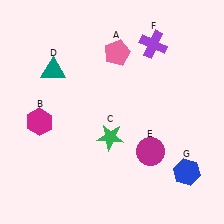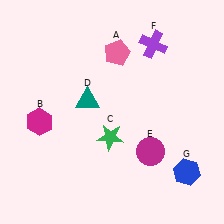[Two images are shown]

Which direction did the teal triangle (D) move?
The teal triangle (D) moved right.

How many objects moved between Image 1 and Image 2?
1 object moved between the two images.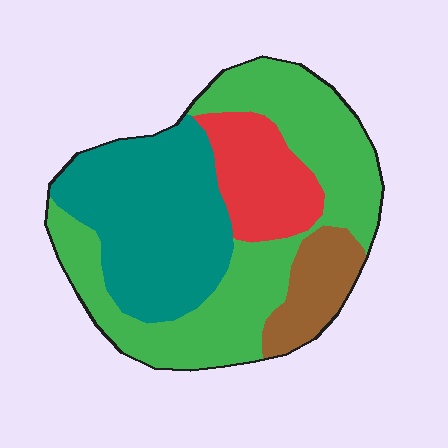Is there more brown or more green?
Green.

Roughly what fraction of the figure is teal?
Teal covers around 35% of the figure.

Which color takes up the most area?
Green, at roughly 45%.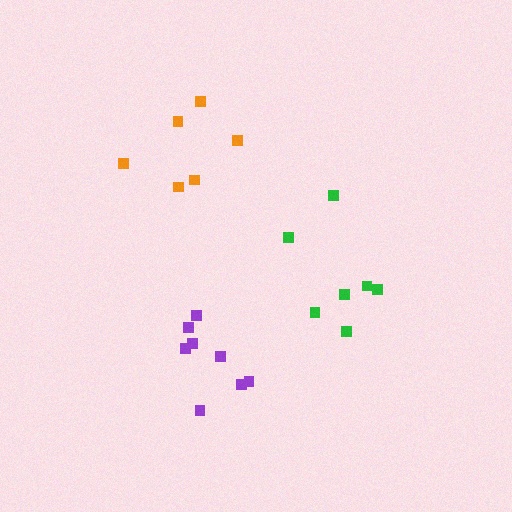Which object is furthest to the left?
The orange cluster is leftmost.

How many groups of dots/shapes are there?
There are 3 groups.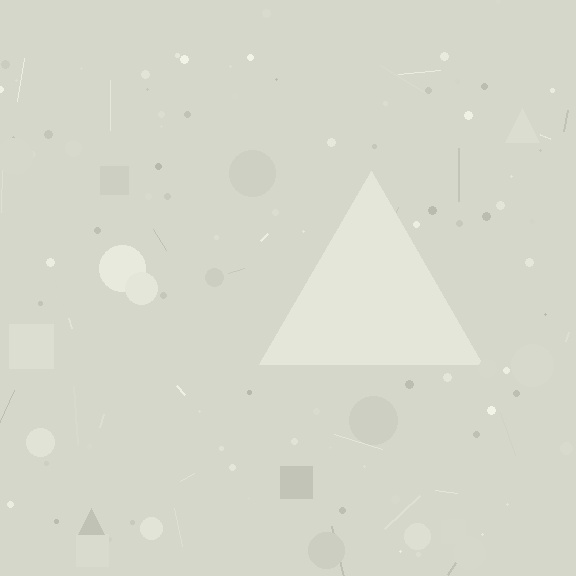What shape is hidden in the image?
A triangle is hidden in the image.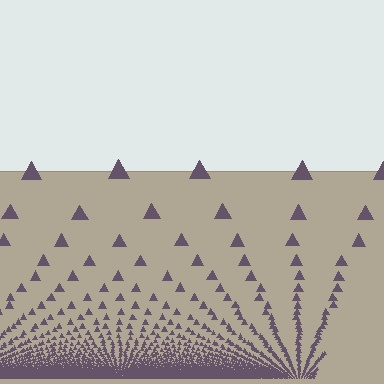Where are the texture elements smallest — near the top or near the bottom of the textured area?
Near the bottom.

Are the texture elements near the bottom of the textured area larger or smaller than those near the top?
Smaller. The gradient is inverted — elements near the bottom are smaller and denser.